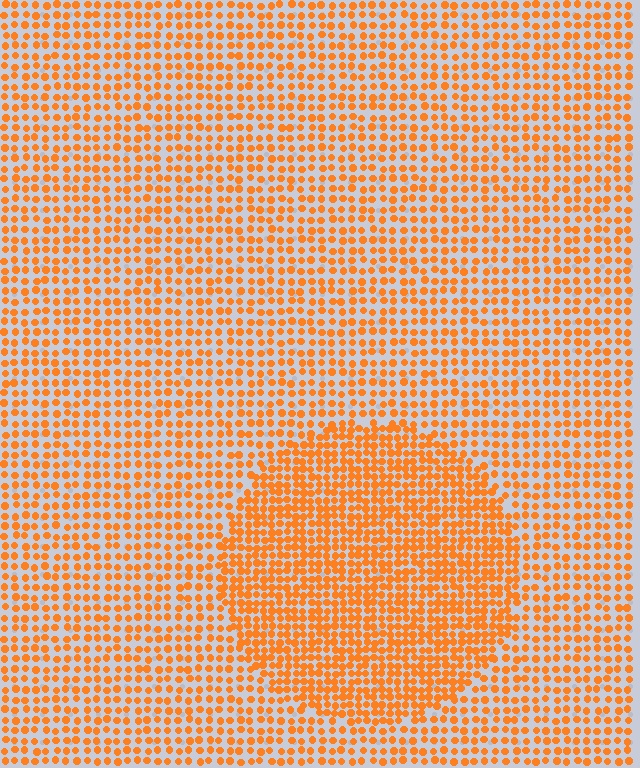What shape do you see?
I see a circle.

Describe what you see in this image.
The image contains small orange elements arranged at two different densities. A circle-shaped region is visible where the elements are more densely packed than the surrounding area.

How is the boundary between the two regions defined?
The boundary is defined by a change in element density (approximately 1.7x ratio). All elements are the same color, size, and shape.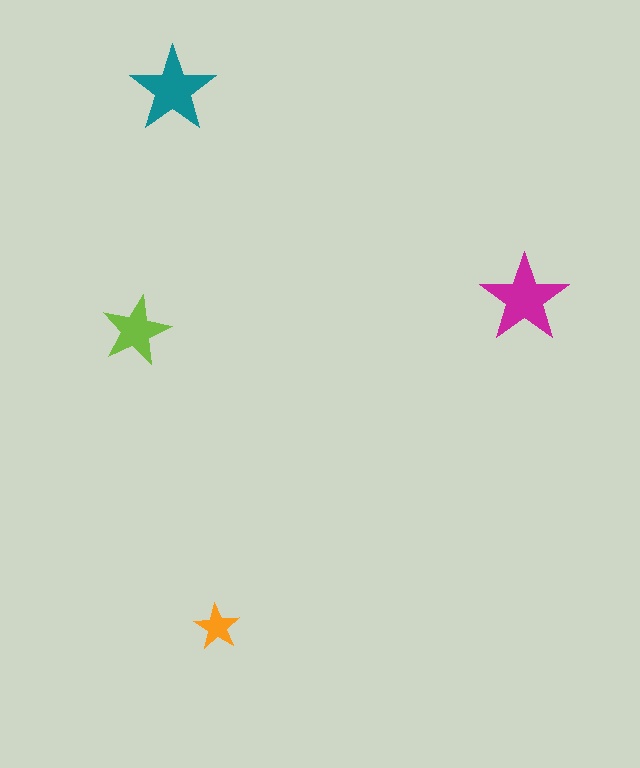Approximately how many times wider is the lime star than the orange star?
About 1.5 times wider.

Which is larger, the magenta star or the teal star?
The magenta one.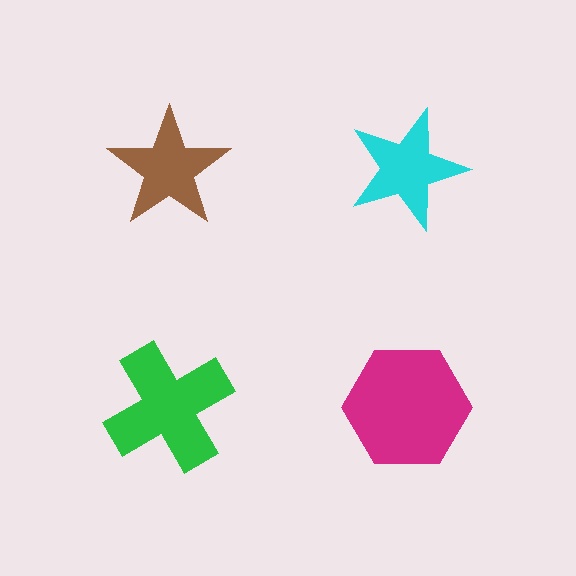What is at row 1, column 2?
A cyan star.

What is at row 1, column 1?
A brown star.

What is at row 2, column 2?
A magenta hexagon.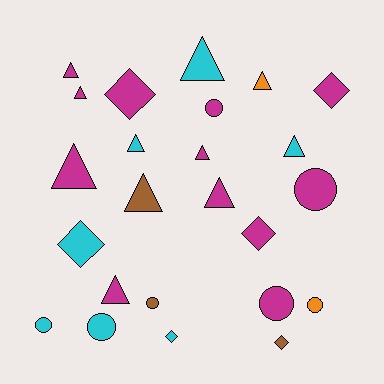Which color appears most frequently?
Magenta, with 12 objects.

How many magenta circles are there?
There are 3 magenta circles.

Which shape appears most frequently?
Triangle, with 11 objects.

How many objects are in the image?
There are 24 objects.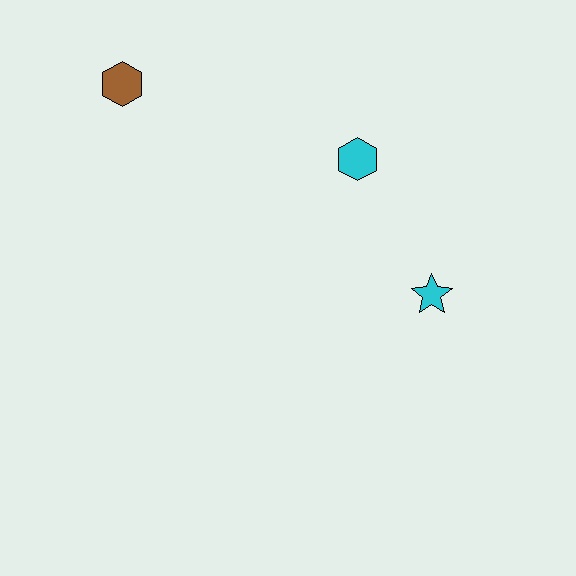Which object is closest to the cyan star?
The cyan hexagon is closest to the cyan star.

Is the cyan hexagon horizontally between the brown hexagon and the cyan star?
Yes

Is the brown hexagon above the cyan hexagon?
Yes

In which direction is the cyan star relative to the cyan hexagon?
The cyan star is below the cyan hexagon.